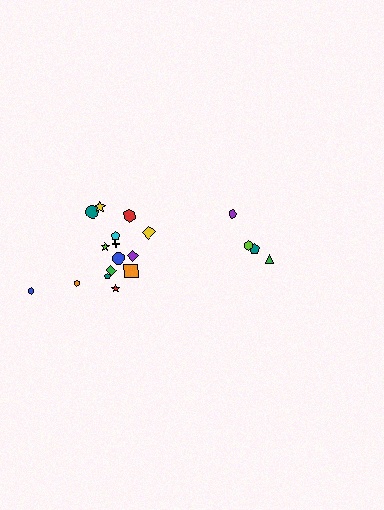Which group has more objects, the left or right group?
The left group.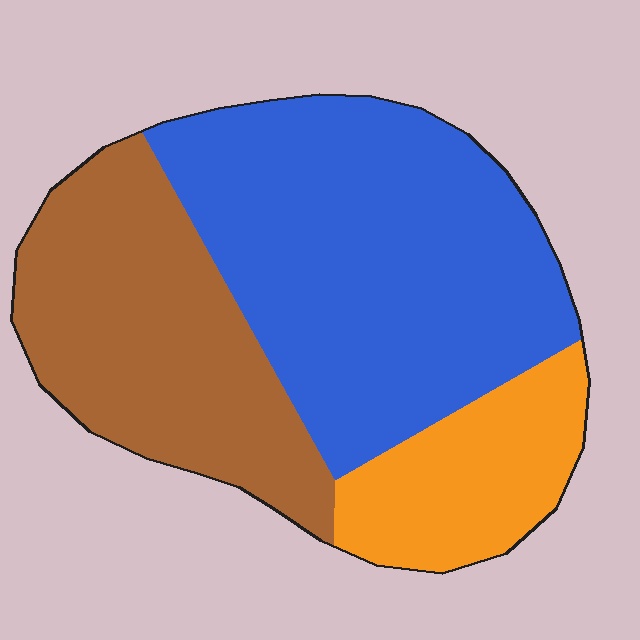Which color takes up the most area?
Blue, at roughly 50%.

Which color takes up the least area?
Orange, at roughly 15%.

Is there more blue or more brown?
Blue.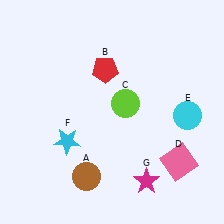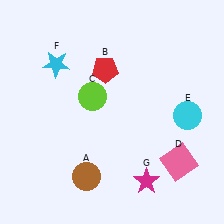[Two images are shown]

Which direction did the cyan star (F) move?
The cyan star (F) moved up.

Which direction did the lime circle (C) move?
The lime circle (C) moved left.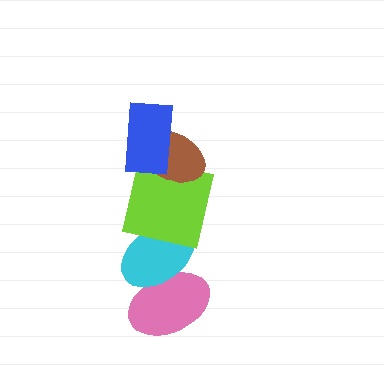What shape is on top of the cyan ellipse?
The lime square is on top of the cyan ellipse.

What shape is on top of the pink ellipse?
The cyan ellipse is on top of the pink ellipse.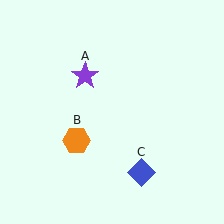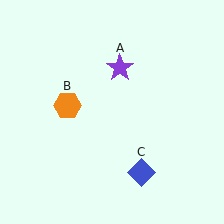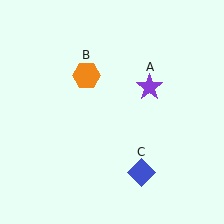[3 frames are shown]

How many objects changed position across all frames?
2 objects changed position: purple star (object A), orange hexagon (object B).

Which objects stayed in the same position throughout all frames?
Blue diamond (object C) remained stationary.